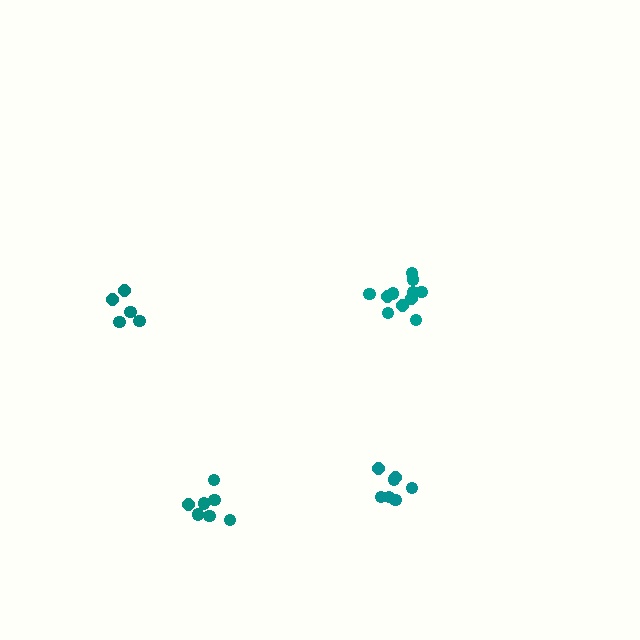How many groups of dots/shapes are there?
There are 4 groups.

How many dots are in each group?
Group 1: 5 dots, Group 2: 7 dots, Group 3: 7 dots, Group 4: 11 dots (30 total).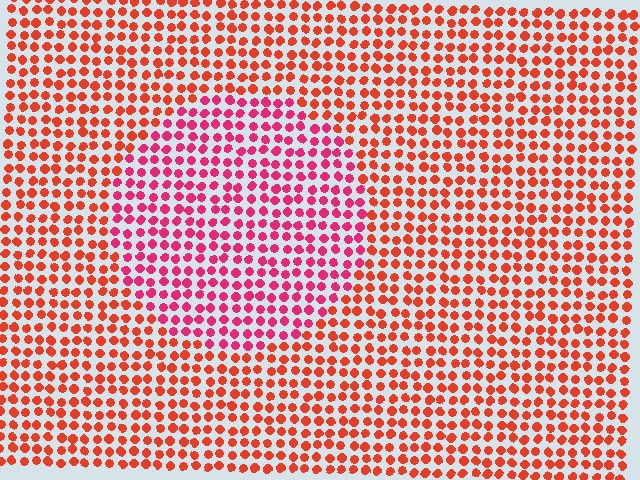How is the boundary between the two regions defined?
The boundary is defined purely by a slight shift in hue (about 33 degrees). Spacing, size, and orientation are identical on both sides.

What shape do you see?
I see a circle.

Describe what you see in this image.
The image is filled with small red elements in a uniform arrangement. A circle-shaped region is visible where the elements are tinted to a slightly different hue, forming a subtle color boundary.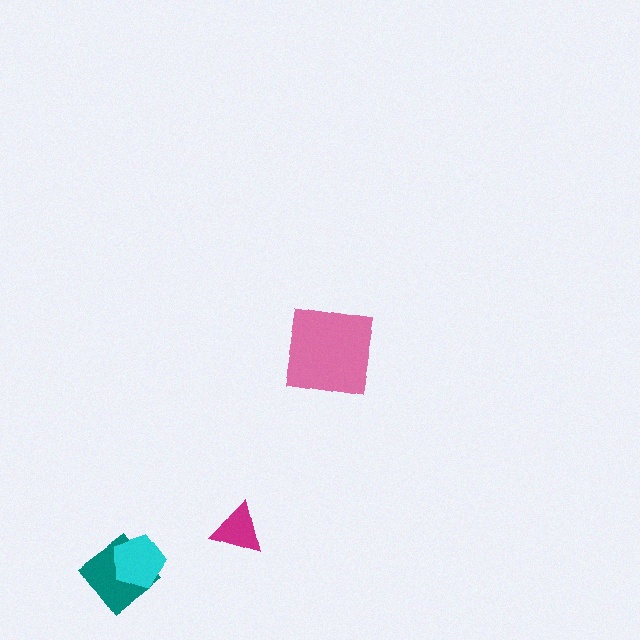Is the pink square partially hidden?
No, no other shape covers it.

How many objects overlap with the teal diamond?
1 object overlaps with the teal diamond.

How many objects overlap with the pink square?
0 objects overlap with the pink square.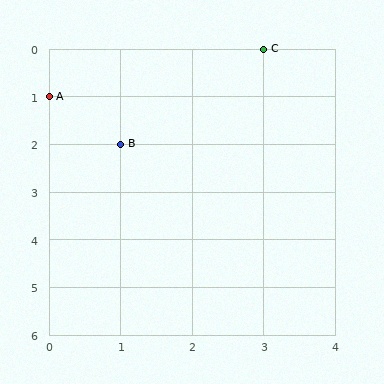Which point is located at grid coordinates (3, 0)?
Point C is at (3, 0).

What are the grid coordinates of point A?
Point A is at grid coordinates (0, 1).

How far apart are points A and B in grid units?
Points A and B are 1 column and 1 row apart (about 1.4 grid units diagonally).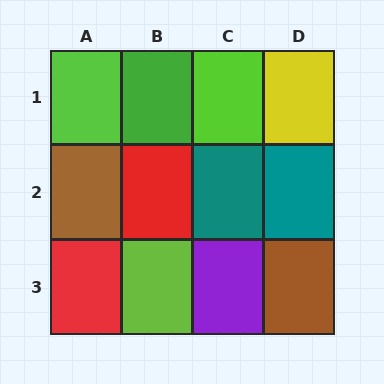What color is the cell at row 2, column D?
Teal.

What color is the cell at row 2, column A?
Brown.